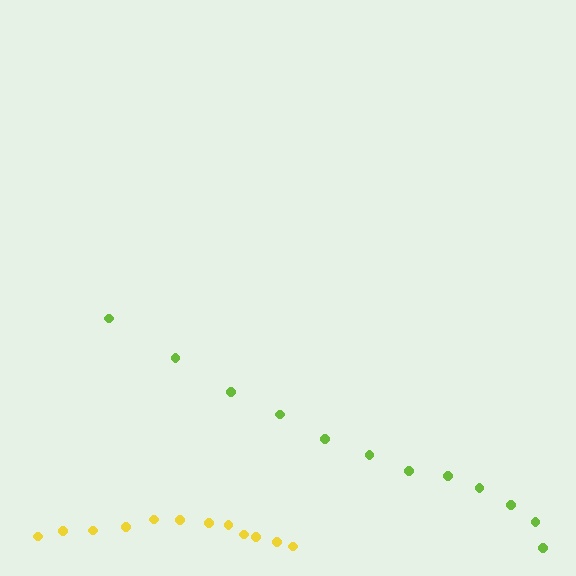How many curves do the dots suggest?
There are 2 distinct paths.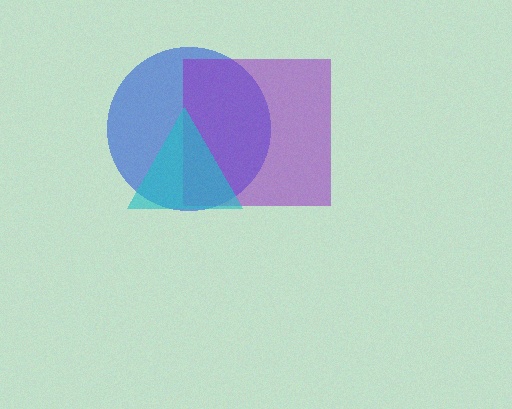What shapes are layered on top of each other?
The layered shapes are: a blue circle, a purple square, a cyan triangle.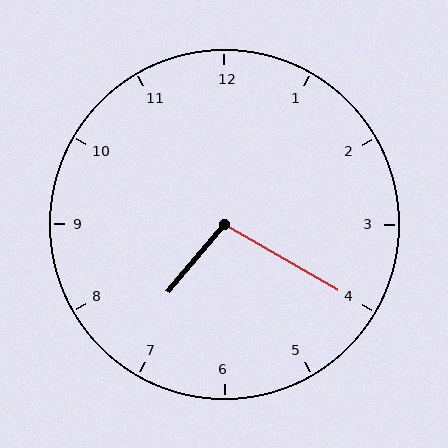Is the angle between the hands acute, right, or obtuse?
It is obtuse.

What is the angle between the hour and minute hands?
Approximately 100 degrees.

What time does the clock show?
7:20.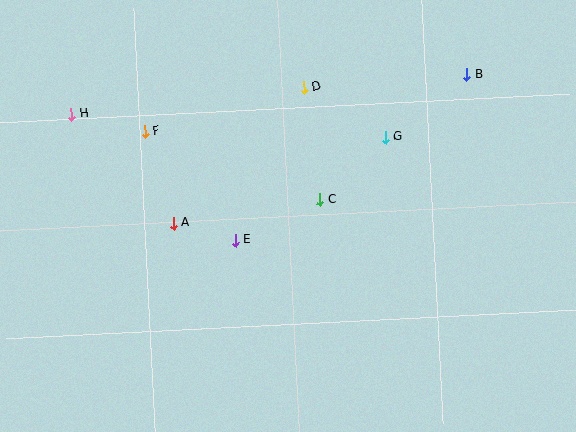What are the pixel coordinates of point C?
Point C is at (320, 200).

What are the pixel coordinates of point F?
Point F is at (145, 132).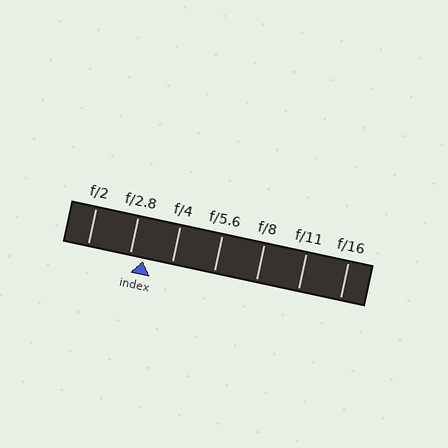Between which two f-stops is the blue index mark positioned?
The index mark is between f/2.8 and f/4.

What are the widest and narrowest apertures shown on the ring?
The widest aperture shown is f/2 and the narrowest is f/16.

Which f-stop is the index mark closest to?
The index mark is closest to f/2.8.